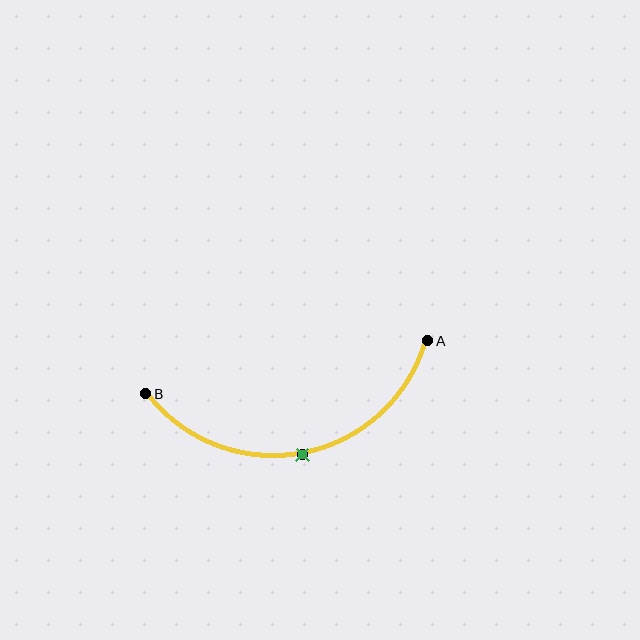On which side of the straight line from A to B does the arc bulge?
The arc bulges below the straight line connecting A and B.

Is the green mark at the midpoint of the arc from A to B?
Yes. The green mark lies on the arc at equal arc-length from both A and B — it is the arc midpoint.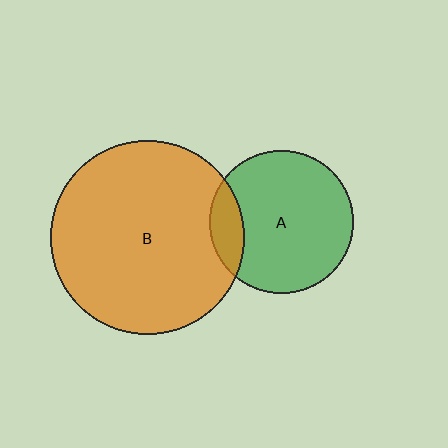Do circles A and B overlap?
Yes.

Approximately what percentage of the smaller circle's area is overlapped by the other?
Approximately 15%.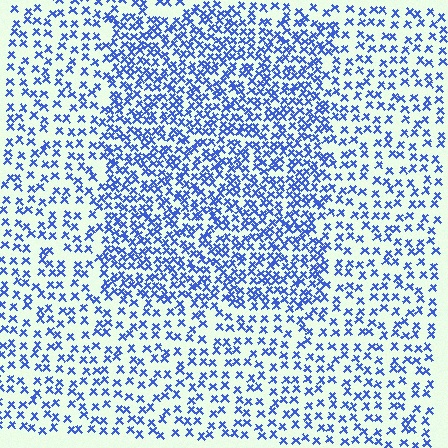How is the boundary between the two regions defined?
The boundary is defined by a change in element density (approximately 1.9x ratio). All elements are the same color, size, and shape.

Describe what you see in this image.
The image contains small blue elements arranged at two different densities. A rectangle-shaped region is visible where the elements are more densely packed than the surrounding area.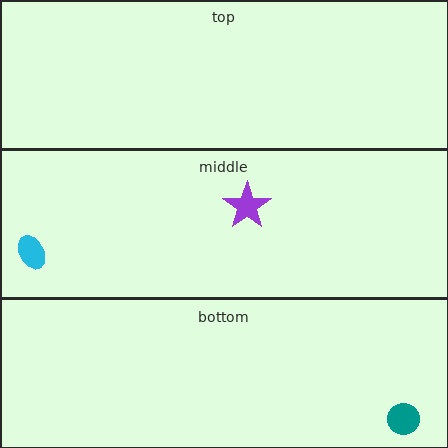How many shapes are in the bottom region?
1.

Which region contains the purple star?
The middle region.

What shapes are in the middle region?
The purple star, the cyan ellipse.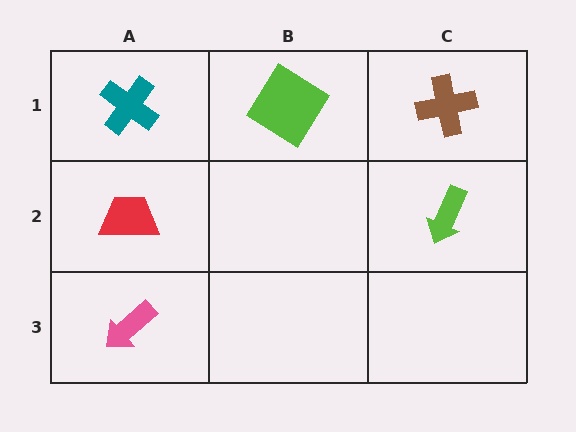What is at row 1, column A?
A teal cross.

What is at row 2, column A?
A red trapezoid.